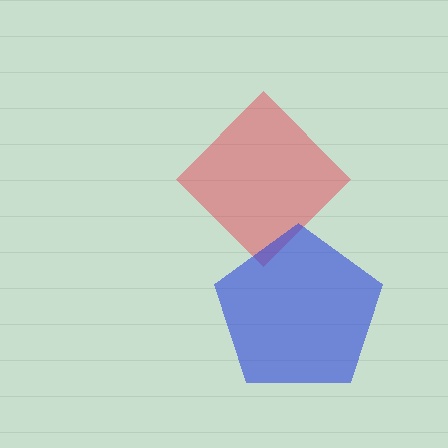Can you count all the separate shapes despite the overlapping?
Yes, there are 2 separate shapes.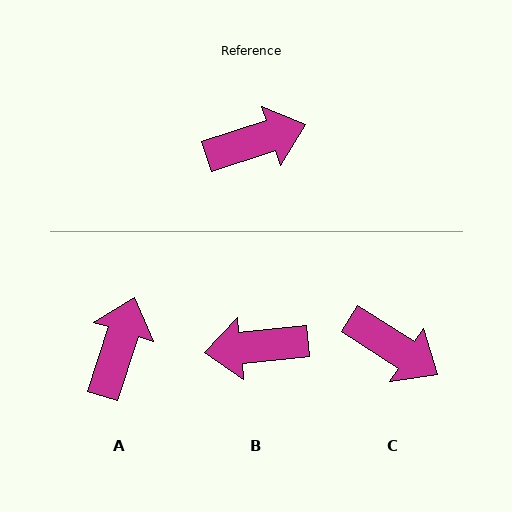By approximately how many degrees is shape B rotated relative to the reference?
Approximately 168 degrees counter-clockwise.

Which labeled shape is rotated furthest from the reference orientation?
B, about 168 degrees away.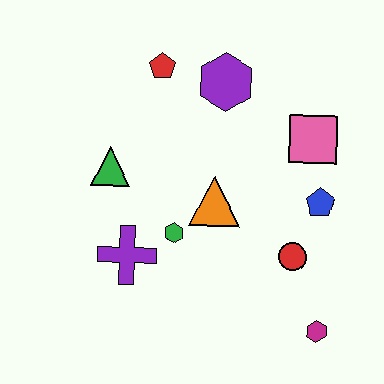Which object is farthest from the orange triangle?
The magenta hexagon is farthest from the orange triangle.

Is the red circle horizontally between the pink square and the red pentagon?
Yes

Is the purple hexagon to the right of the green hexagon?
Yes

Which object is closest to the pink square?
The blue pentagon is closest to the pink square.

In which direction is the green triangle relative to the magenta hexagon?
The green triangle is to the left of the magenta hexagon.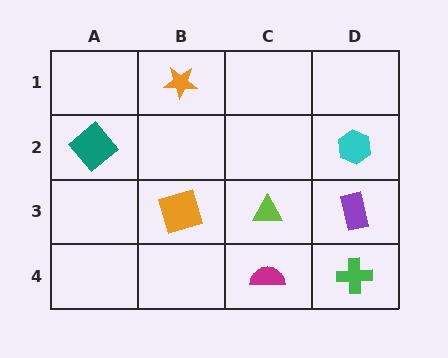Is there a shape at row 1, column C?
No, that cell is empty.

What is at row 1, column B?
An orange star.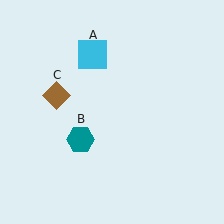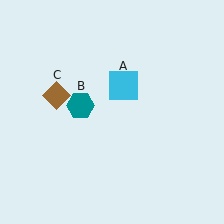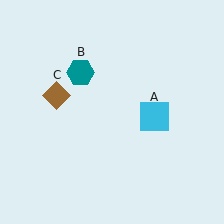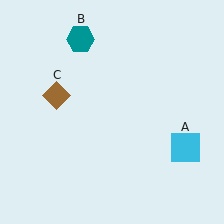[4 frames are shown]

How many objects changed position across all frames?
2 objects changed position: cyan square (object A), teal hexagon (object B).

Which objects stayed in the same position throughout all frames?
Brown diamond (object C) remained stationary.